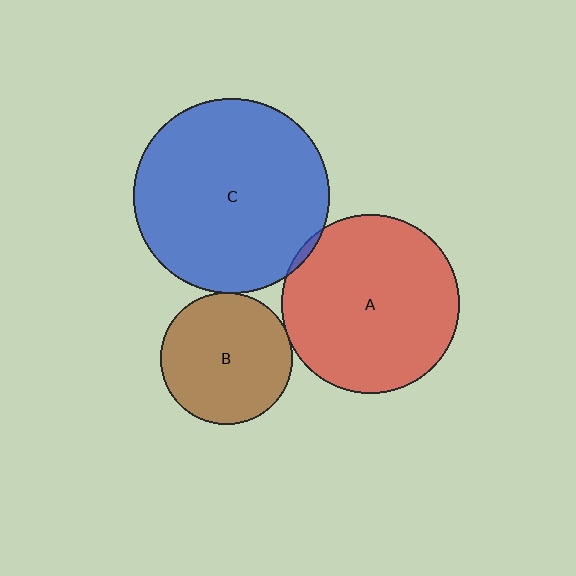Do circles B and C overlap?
Yes.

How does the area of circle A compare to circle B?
Approximately 1.8 times.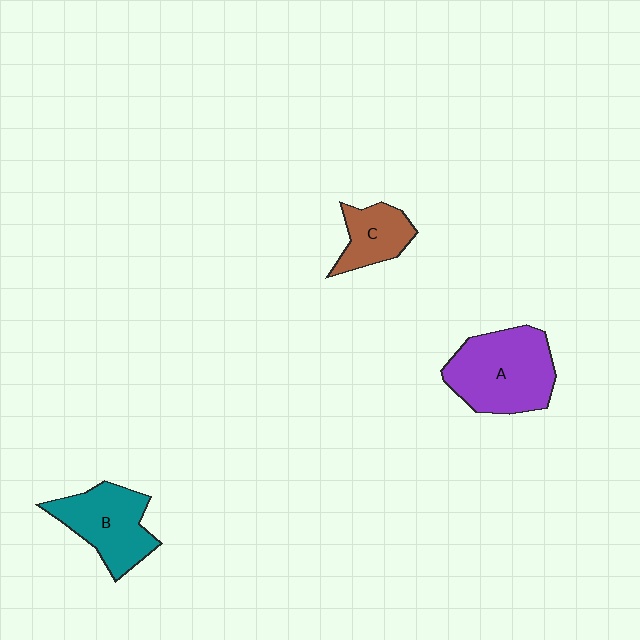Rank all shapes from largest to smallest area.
From largest to smallest: A (purple), B (teal), C (brown).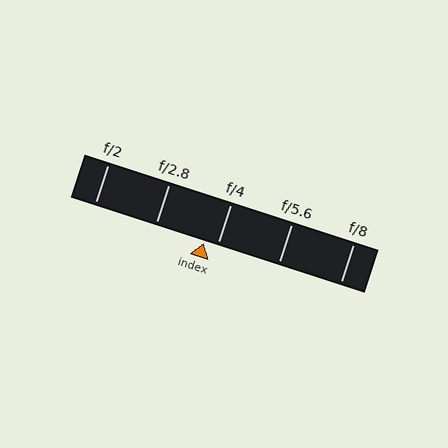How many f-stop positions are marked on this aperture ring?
There are 5 f-stop positions marked.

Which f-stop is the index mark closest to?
The index mark is closest to f/4.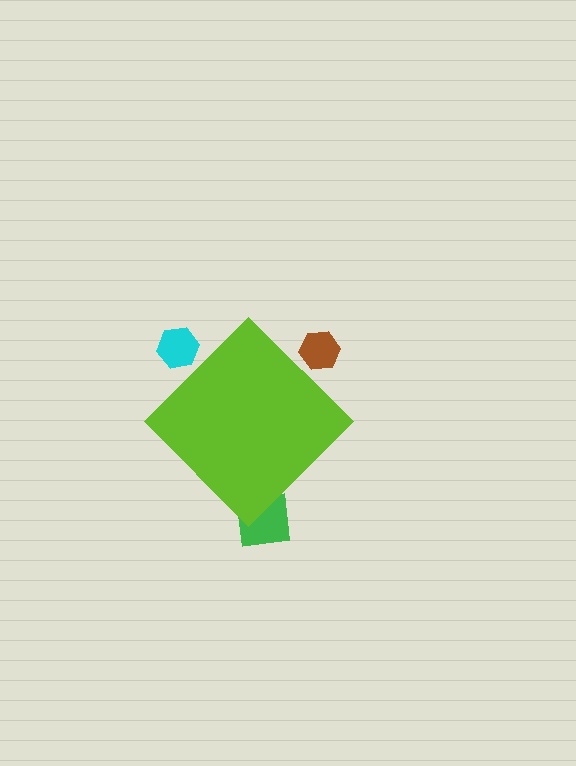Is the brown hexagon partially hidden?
Yes, the brown hexagon is partially hidden behind the lime diamond.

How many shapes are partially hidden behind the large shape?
3 shapes are partially hidden.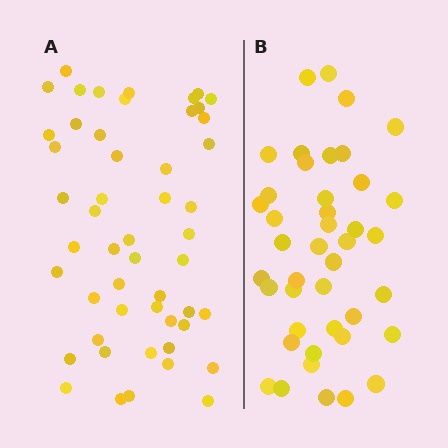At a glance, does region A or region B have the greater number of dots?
Region A (the left region) has more dots.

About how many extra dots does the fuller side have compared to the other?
Region A has roughly 8 or so more dots than region B.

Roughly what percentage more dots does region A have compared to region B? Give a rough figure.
About 20% more.